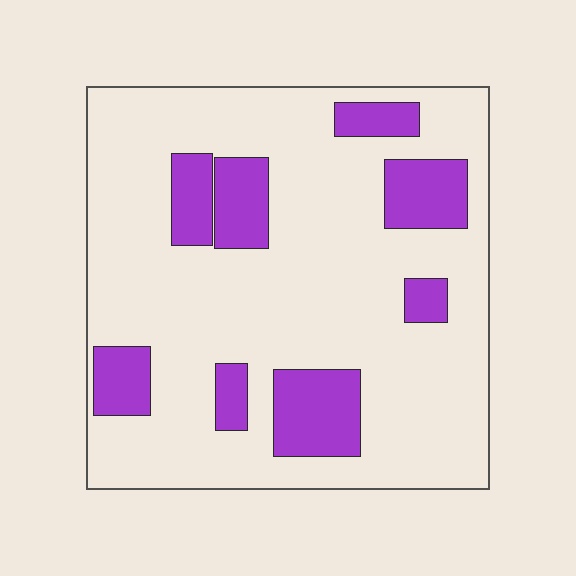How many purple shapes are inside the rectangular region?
8.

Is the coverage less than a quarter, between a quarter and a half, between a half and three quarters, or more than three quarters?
Less than a quarter.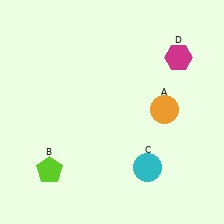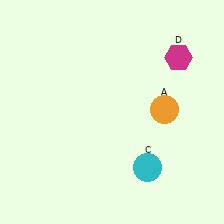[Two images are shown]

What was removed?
The lime pentagon (B) was removed in Image 2.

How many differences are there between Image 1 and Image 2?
There is 1 difference between the two images.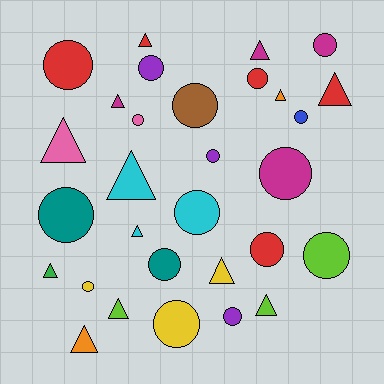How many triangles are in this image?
There are 13 triangles.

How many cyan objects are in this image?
There are 3 cyan objects.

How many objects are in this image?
There are 30 objects.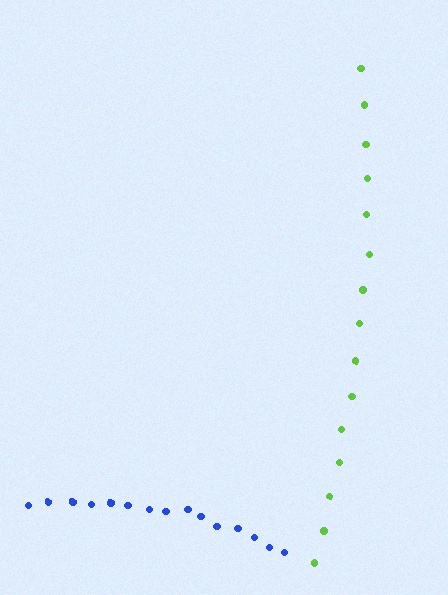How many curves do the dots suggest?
There are 2 distinct paths.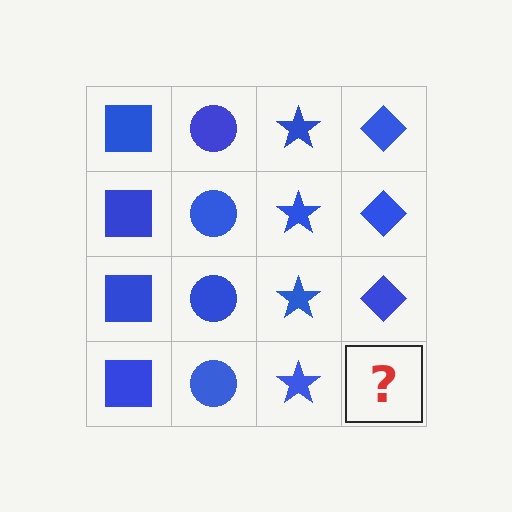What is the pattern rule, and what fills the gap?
The rule is that each column has a consistent shape. The gap should be filled with a blue diamond.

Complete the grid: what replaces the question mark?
The question mark should be replaced with a blue diamond.